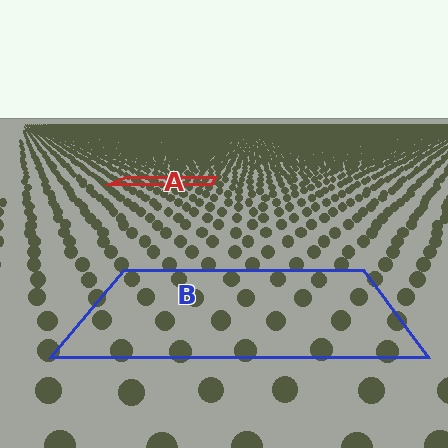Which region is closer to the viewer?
Region B is closer. The texture elements there are larger and more spread out.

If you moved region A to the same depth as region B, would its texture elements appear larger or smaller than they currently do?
They would appear larger. At a closer depth, the same texture elements are projected at a bigger on-screen size.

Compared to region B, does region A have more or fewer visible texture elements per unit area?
Region A has more texture elements per unit area — they are packed more densely because it is farther away.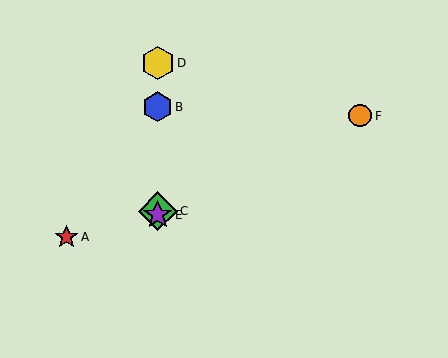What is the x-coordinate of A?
Object A is at x≈67.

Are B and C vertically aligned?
Yes, both are at x≈158.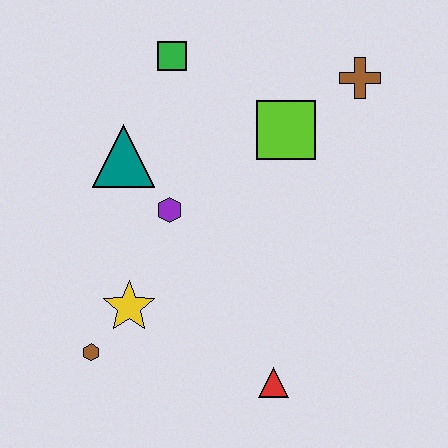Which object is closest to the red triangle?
The yellow star is closest to the red triangle.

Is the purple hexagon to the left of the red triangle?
Yes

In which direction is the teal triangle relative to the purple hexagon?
The teal triangle is above the purple hexagon.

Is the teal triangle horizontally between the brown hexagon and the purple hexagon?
Yes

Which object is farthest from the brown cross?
The brown hexagon is farthest from the brown cross.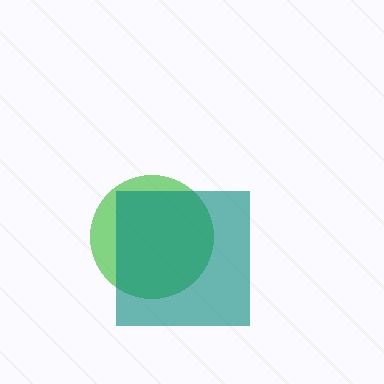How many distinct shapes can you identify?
There are 2 distinct shapes: a green circle, a teal square.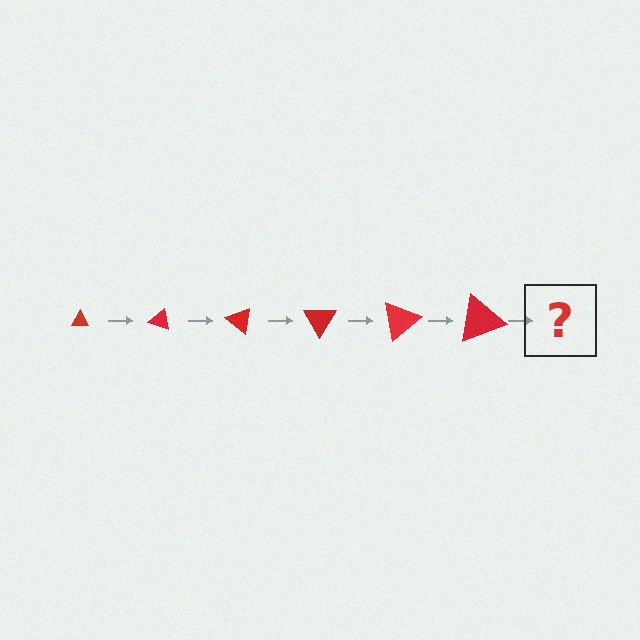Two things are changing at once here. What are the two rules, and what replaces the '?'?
The two rules are that the triangle grows larger each step and it rotates 20 degrees each step. The '?' should be a triangle, larger than the previous one and rotated 120 degrees from the start.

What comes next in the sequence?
The next element should be a triangle, larger than the previous one and rotated 120 degrees from the start.